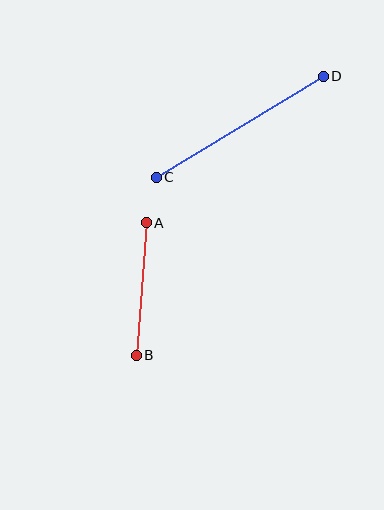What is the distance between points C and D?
The distance is approximately 195 pixels.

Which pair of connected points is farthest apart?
Points C and D are farthest apart.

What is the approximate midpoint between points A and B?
The midpoint is at approximately (141, 289) pixels.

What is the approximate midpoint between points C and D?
The midpoint is at approximately (240, 127) pixels.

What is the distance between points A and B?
The distance is approximately 133 pixels.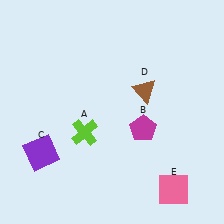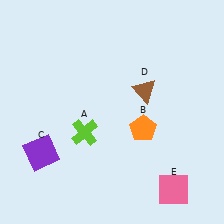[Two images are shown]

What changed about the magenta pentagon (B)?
In Image 1, B is magenta. In Image 2, it changed to orange.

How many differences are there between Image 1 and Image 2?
There is 1 difference between the two images.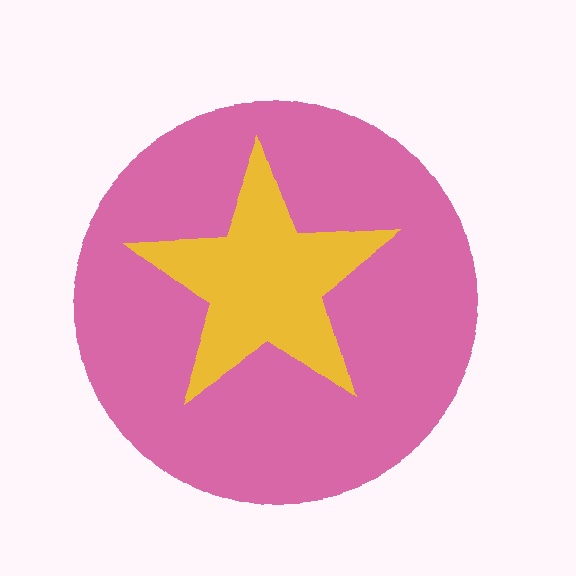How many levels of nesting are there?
2.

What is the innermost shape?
The yellow star.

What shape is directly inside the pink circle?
The yellow star.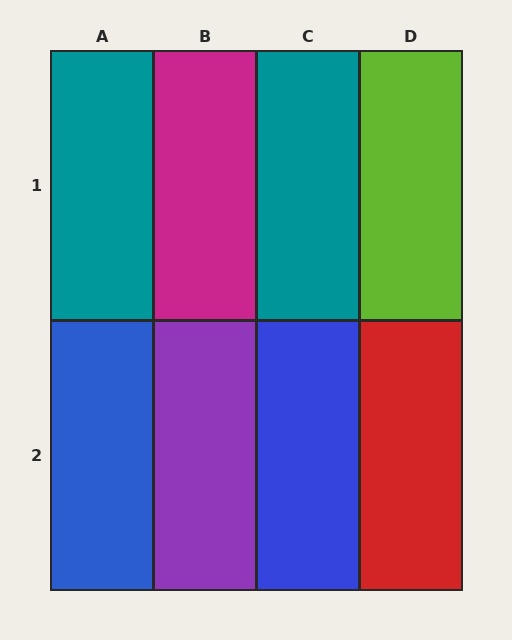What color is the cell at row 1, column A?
Teal.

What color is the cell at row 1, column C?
Teal.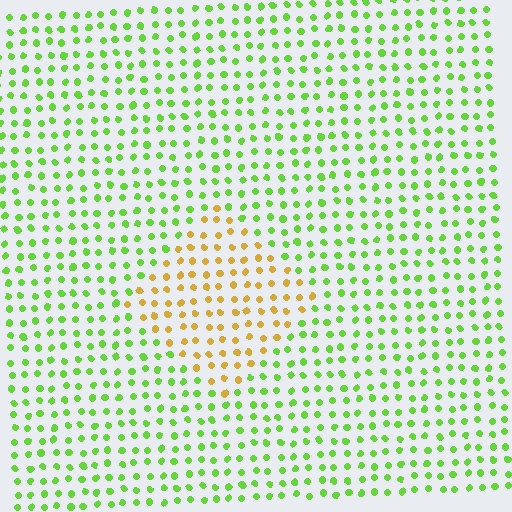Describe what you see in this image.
The image is filled with small lime elements in a uniform arrangement. A diamond-shaped region is visible where the elements are tinted to a slightly different hue, forming a subtle color boundary.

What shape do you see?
I see a diamond.